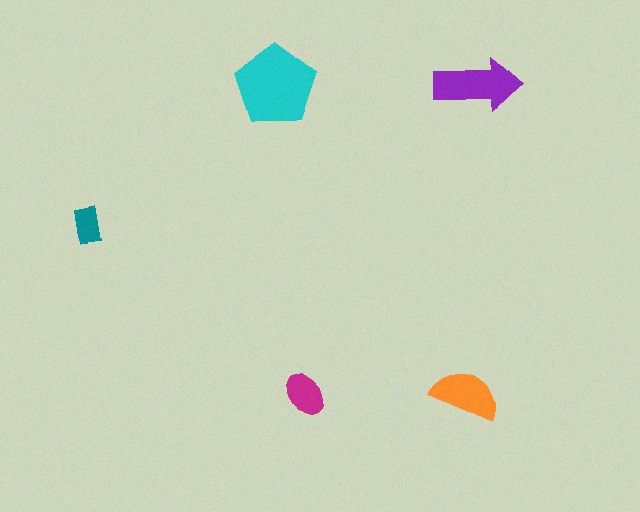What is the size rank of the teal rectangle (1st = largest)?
5th.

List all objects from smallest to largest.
The teal rectangle, the magenta ellipse, the orange semicircle, the purple arrow, the cyan pentagon.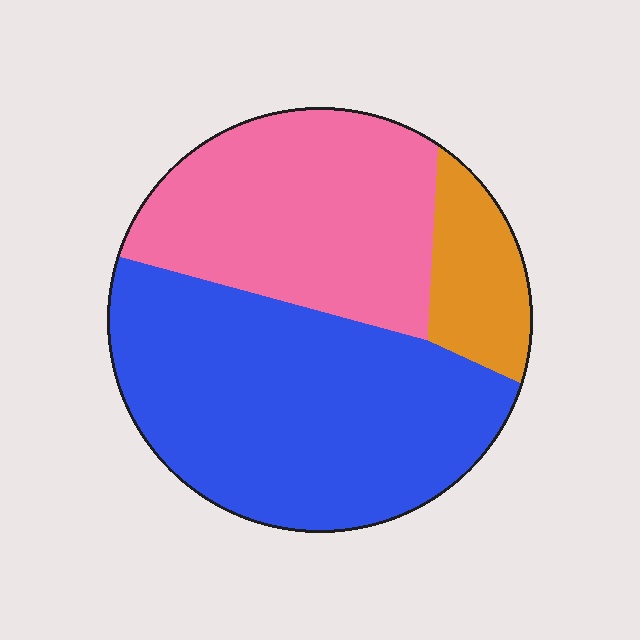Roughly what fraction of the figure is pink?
Pink covers 36% of the figure.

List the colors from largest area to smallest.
From largest to smallest: blue, pink, orange.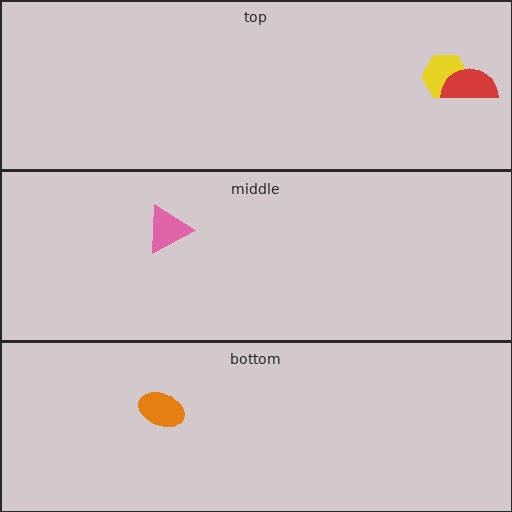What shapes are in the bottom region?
The orange ellipse.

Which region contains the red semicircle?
The top region.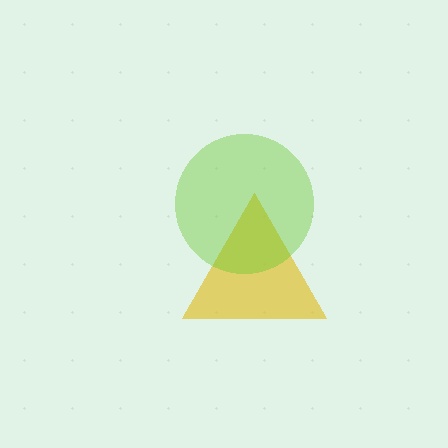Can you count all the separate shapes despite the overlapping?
Yes, there are 2 separate shapes.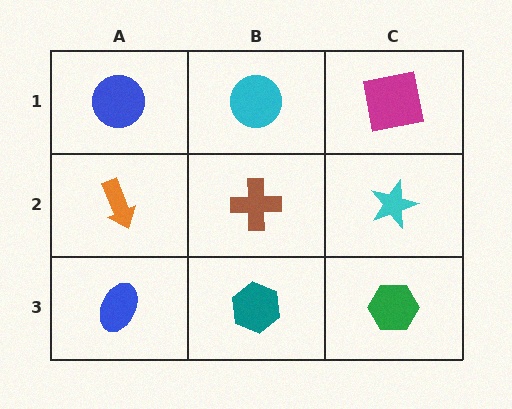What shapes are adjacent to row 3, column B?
A brown cross (row 2, column B), a blue ellipse (row 3, column A), a green hexagon (row 3, column C).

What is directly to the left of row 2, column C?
A brown cross.